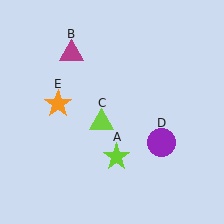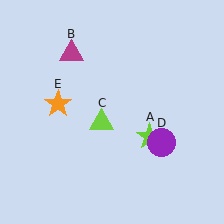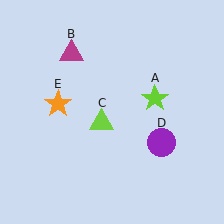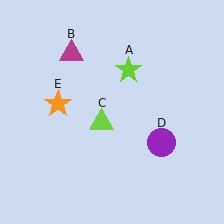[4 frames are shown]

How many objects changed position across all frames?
1 object changed position: lime star (object A).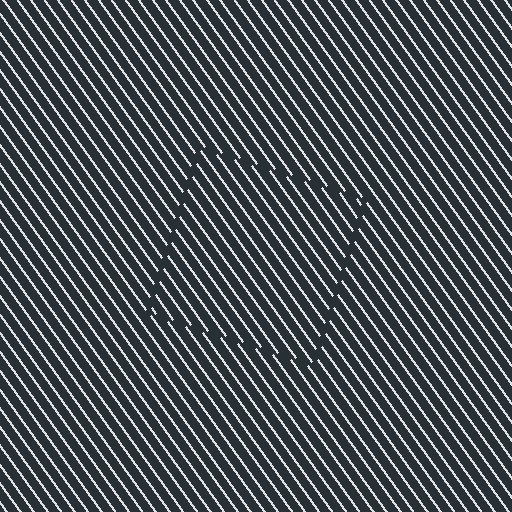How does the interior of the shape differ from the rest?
The interior of the shape contains the same grating, shifted by half a period — the contour is defined by the phase discontinuity where line-ends from the inner and outer gratings abut.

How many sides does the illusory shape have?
4 sides — the line-ends trace a square.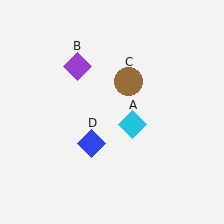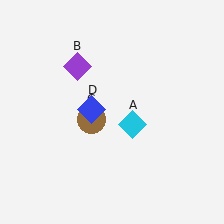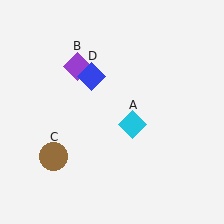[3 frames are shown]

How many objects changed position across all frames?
2 objects changed position: brown circle (object C), blue diamond (object D).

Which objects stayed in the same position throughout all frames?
Cyan diamond (object A) and purple diamond (object B) remained stationary.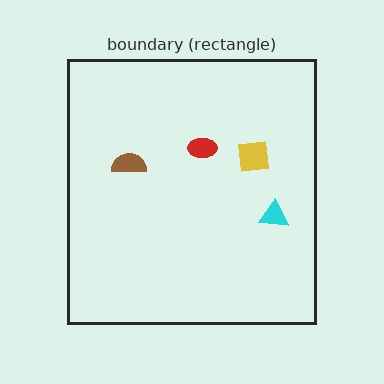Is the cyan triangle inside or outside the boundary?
Inside.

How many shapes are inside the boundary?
4 inside, 0 outside.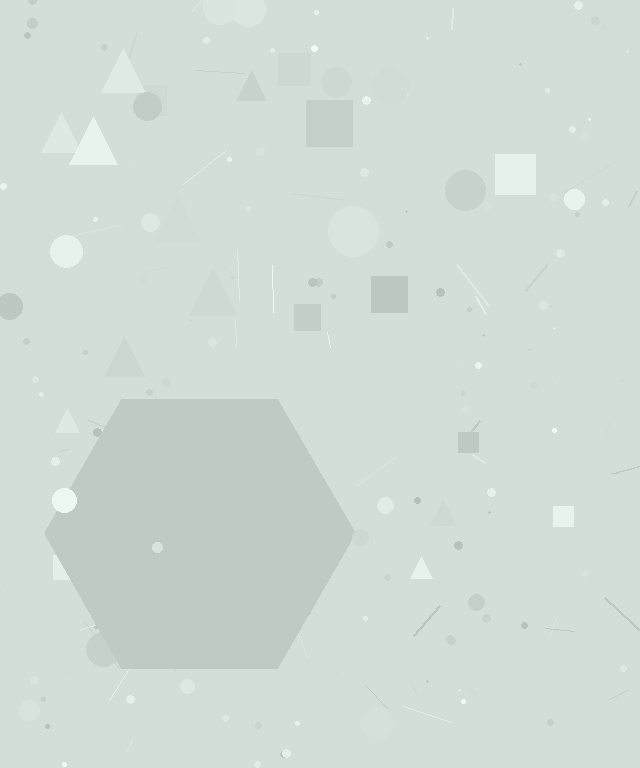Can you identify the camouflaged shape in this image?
The camouflaged shape is a hexagon.